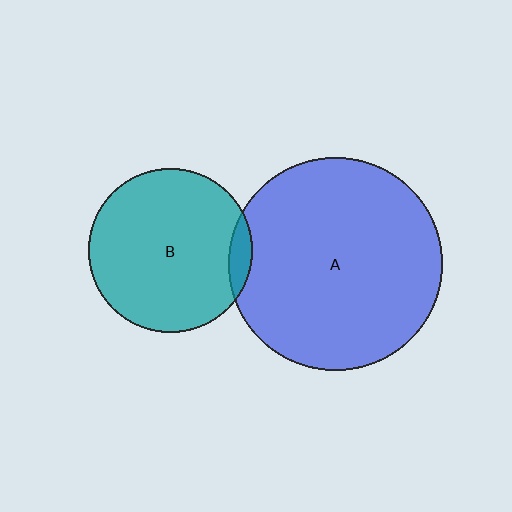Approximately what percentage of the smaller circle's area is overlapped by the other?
Approximately 5%.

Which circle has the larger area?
Circle A (blue).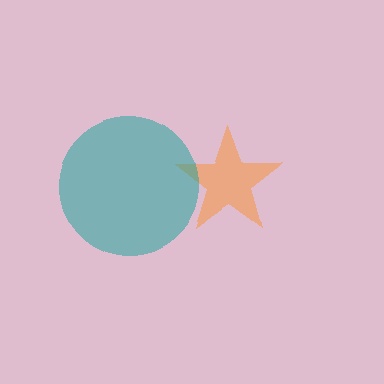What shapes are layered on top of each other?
The layered shapes are: an orange star, a teal circle.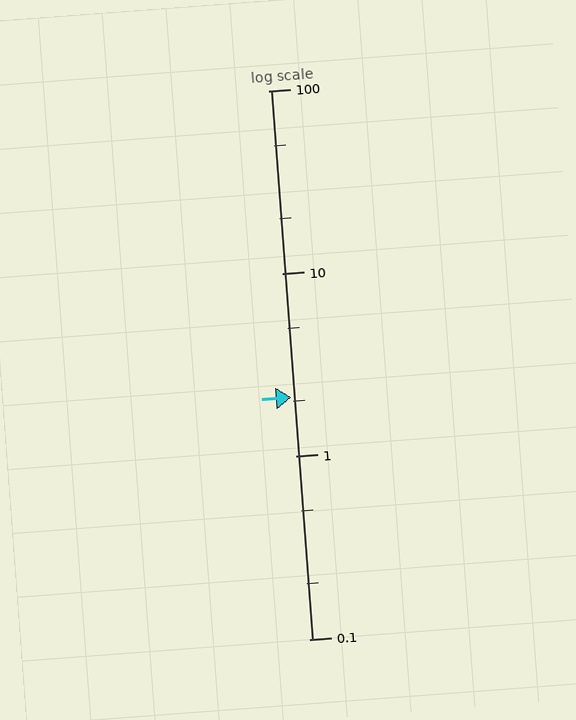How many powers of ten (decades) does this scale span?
The scale spans 3 decades, from 0.1 to 100.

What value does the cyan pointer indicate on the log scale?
The pointer indicates approximately 2.1.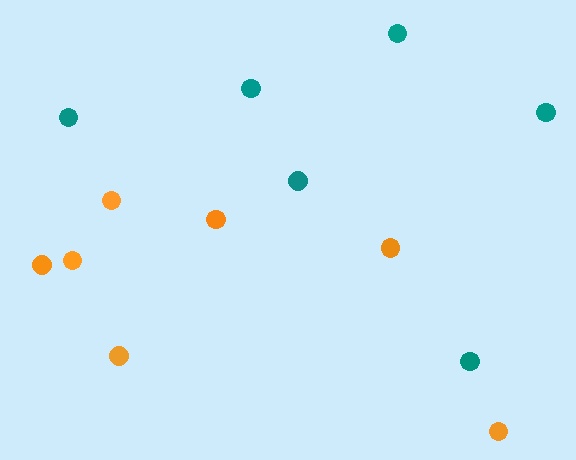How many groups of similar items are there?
There are 2 groups: one group of teal circles (6) and one group of orange circles (7).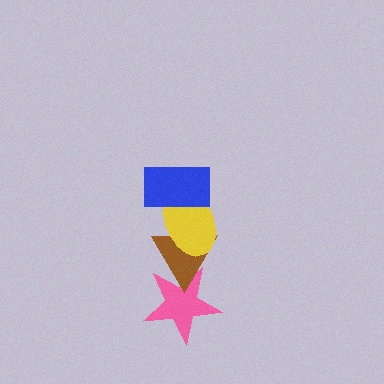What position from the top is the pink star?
The pink star is 4th from the top.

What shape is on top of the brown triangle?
The yellow ellipse is on top of the brown triangle.